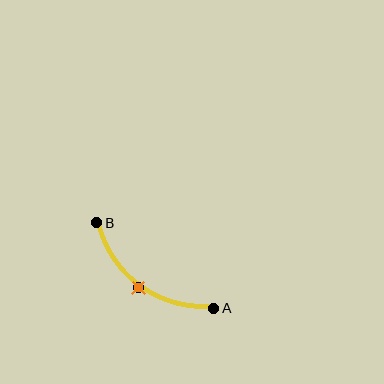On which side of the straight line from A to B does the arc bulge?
The arc bulges below and to the left of the straight line connecting A and B.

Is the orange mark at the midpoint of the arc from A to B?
Yes. The orange mark lies on the arc at equal arc-length from both A and B — it is the arc midpoint.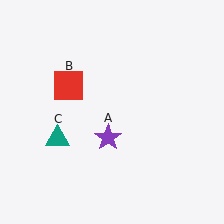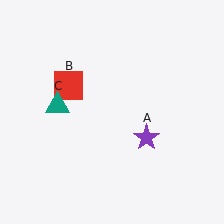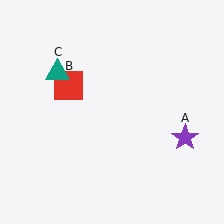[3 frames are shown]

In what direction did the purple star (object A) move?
The purple star (object A) moved right.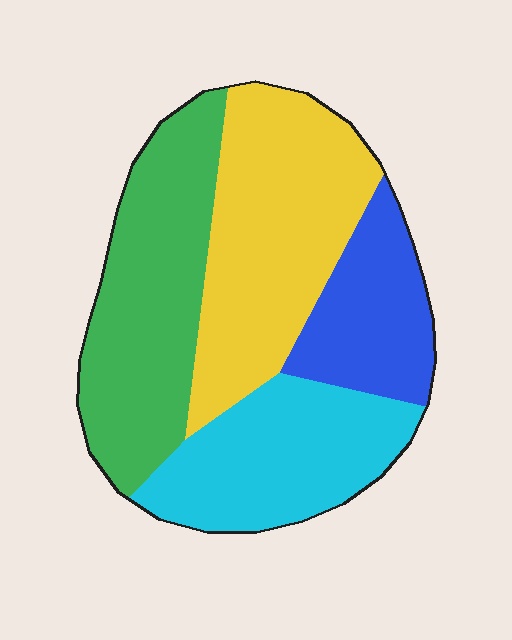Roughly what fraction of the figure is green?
Green takes up between a quarter and a half of the figure.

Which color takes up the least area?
Blue, at roughly 15%.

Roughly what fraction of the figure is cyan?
Cyan covers around 25% of the figure.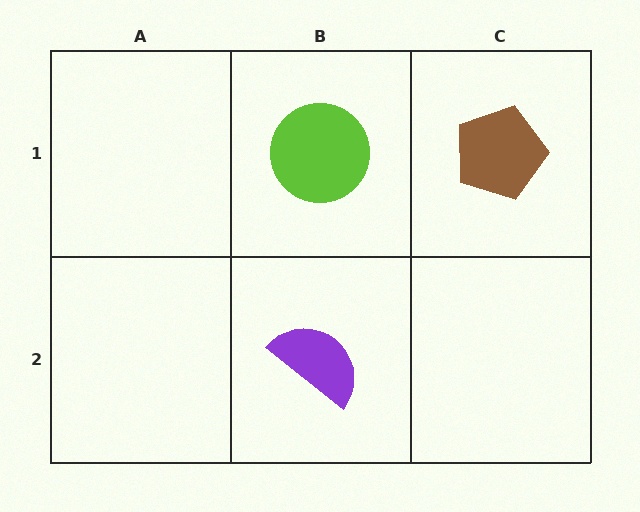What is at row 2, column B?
A purple semicircle.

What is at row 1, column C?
A brown pentagon.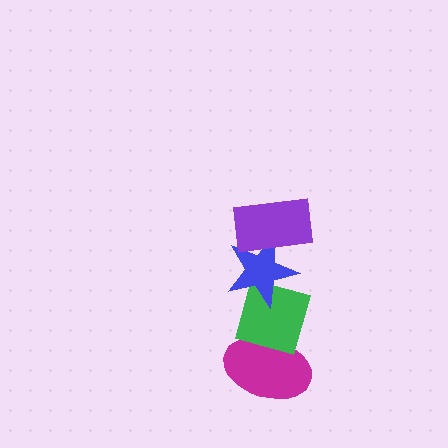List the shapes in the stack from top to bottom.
From top to bottom: the purple rectangle, the blue star, the green diamond, the magenta ellipse.